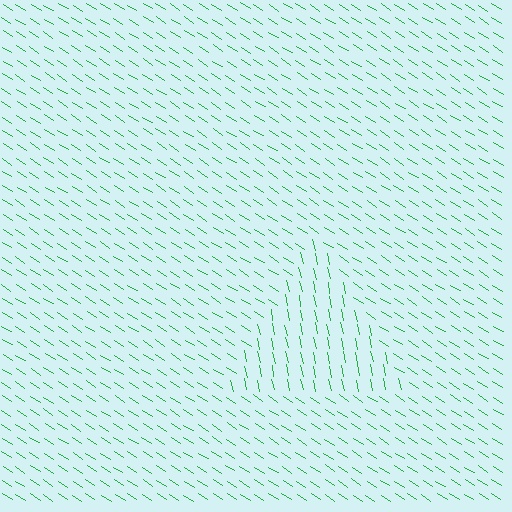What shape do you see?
I see a triangle.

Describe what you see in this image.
The image is filled with small green line segments. A triangle region in the image has lines oriented differently from the surrounding lines, creating a visible texture boundary.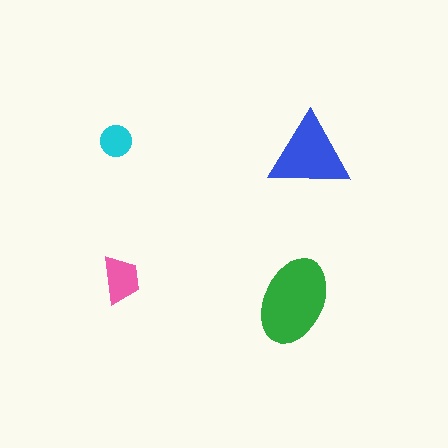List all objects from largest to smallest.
The green ellipse, the blue triangle, the pink trapezoid, the cyan circle.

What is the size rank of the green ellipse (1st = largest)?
1st.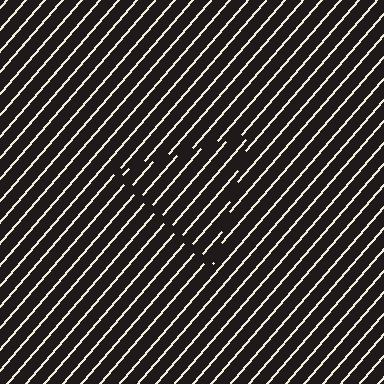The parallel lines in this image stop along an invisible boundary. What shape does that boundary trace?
An illusory triangle. The interior of the shape contains the same grating, shifted by half a period — the contour is defined by the phase discontinuity where line-ends from the inner and outer gratings abut.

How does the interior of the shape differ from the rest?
The interior of the shape contains the same grating, shifted by half a period — the contour is defined by the phase discontinuity where line-ends from the inner and outer gratings abut.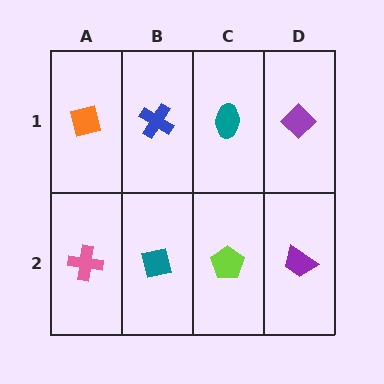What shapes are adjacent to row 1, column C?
A lime pentagon (row 2, column C), a blue cross (row 1, column B), a purple diamond (row 1, column D).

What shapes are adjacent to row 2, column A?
An orange square (row 1, column A), a teal square (row 2, column B).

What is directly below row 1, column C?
A lime pentagon.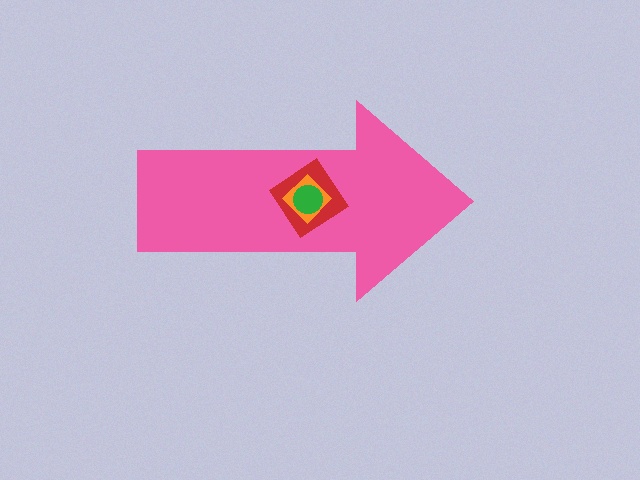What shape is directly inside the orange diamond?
The green circle.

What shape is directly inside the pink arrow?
The red diamond.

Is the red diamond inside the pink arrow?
Yes.